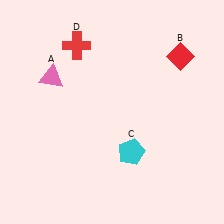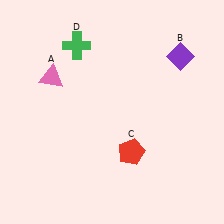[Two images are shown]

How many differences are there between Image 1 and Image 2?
There are 3 differences between the two images.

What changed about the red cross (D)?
In Image 1, D is red. In Image 2, it changed to green.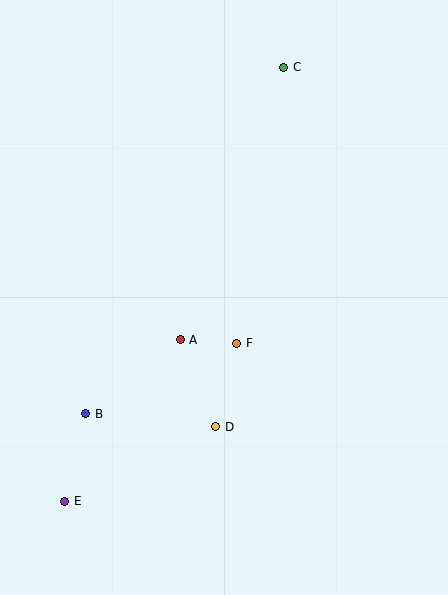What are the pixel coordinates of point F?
Point F is at (237, 343).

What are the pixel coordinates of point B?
Point B is at (86, 414).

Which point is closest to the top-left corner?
Point C is closest to the top-left corner.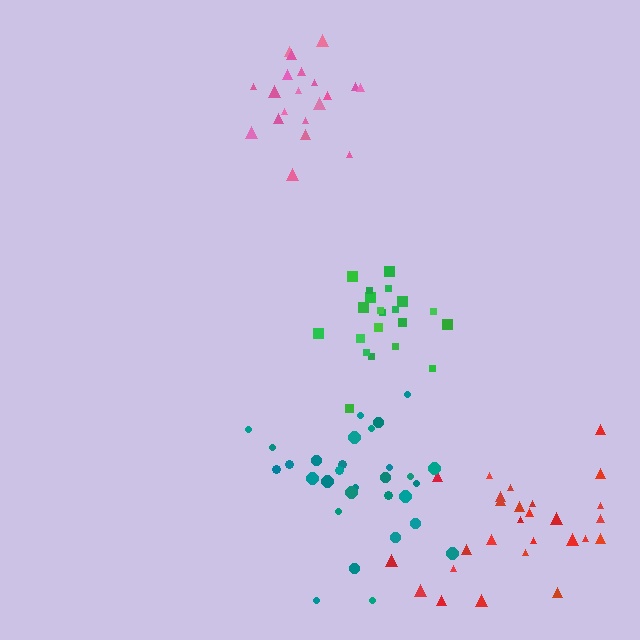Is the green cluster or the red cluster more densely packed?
Green.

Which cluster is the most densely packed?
Green.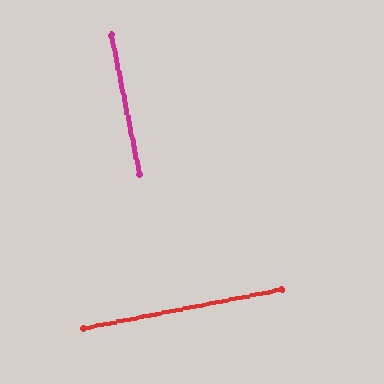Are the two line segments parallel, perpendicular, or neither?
Perpendicular — they meet at approximately 89°.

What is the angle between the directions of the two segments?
Approximately 89 degrees.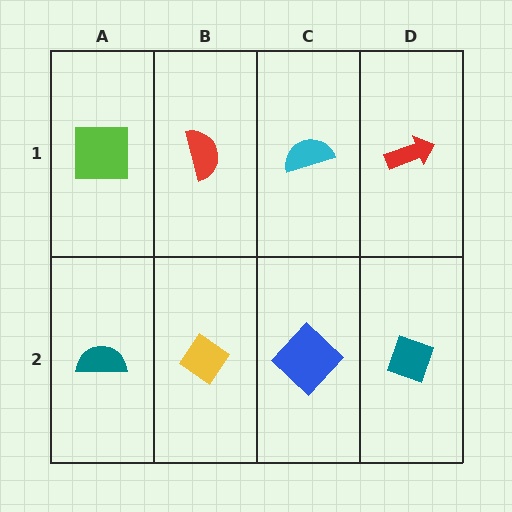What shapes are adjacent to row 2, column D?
A red arrow (row 1, column D), a blue diamond (row 2, column C).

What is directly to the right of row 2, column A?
A yellow diamond.